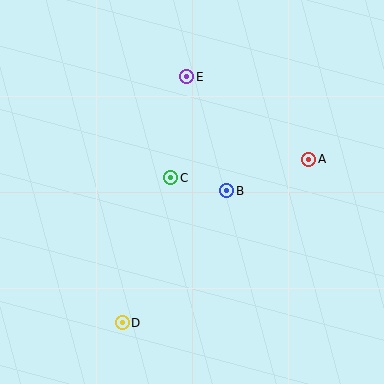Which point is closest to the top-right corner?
Point A is closest to the top-right corner.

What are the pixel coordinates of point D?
Point D is at (122, 323).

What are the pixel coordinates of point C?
Point C is at (171, 178).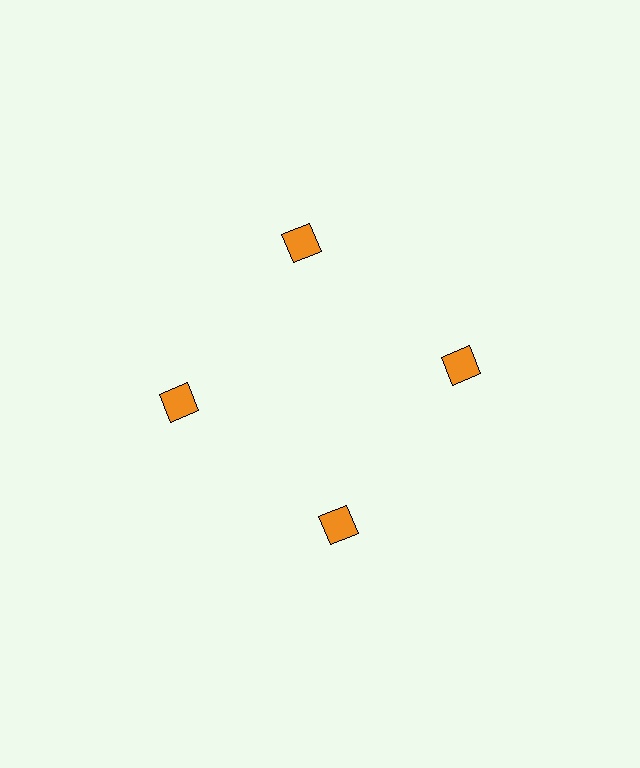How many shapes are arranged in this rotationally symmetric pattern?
There are 4 shapes, arranged in 4 groups of 1.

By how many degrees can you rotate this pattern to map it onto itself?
The pattern maps onto itself every 90 degrees of rotation.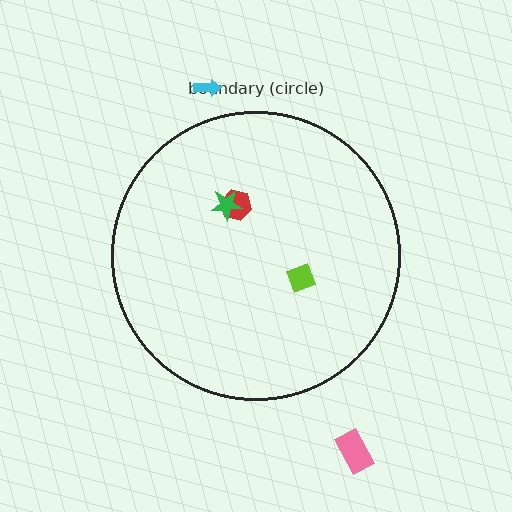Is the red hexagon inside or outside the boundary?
Inside.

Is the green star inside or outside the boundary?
Inside.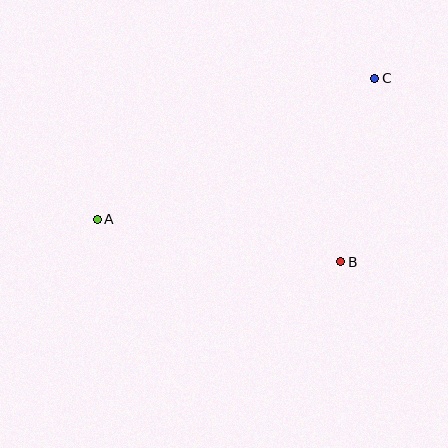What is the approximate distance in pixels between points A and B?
The distance between A and B is approximately 247 pixels.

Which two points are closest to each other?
Points B and C are closest to each other.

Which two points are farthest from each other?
Points A and C are farthest from each other.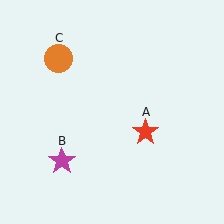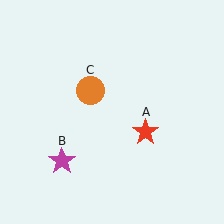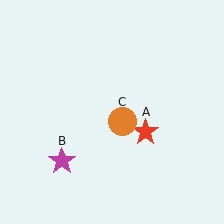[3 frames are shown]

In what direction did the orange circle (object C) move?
The orange circle (object C) moved down and to the right.